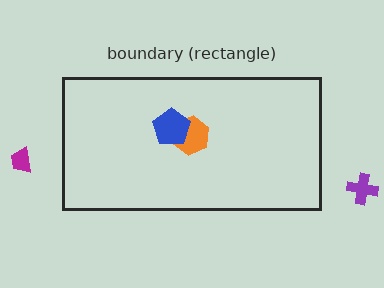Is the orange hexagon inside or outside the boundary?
Inside.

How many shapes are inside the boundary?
2 inside, 2 outside.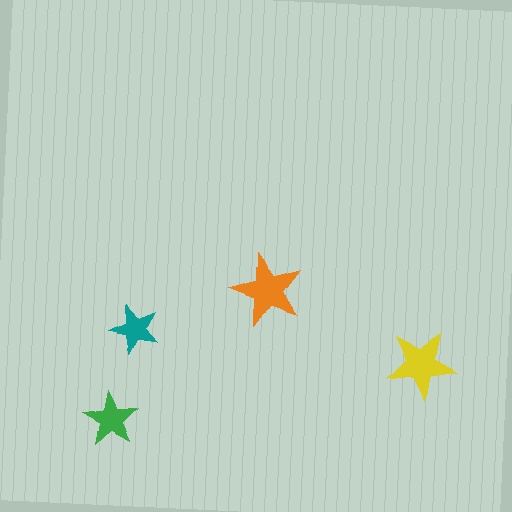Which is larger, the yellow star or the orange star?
The orange one.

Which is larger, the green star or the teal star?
The green one.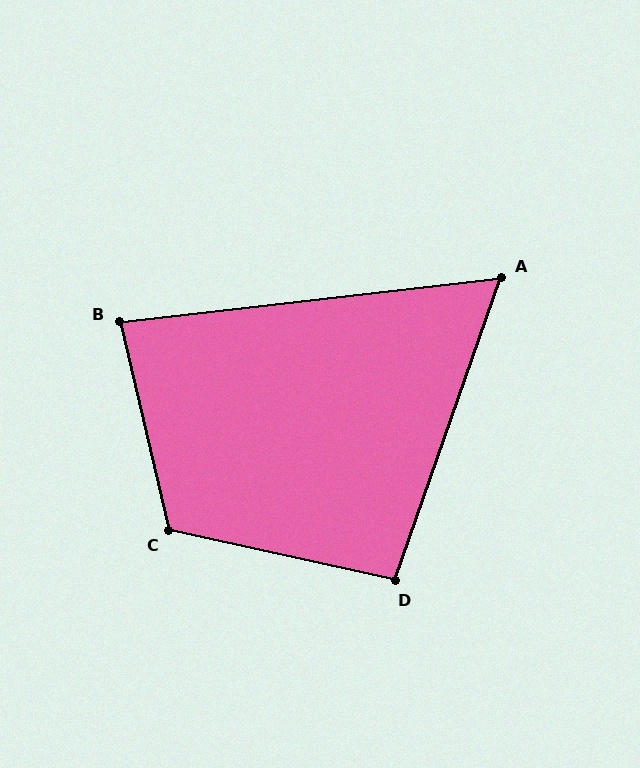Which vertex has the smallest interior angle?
A, at approximately 64 degrees.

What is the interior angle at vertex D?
Approximately 97 degrees (obtuse).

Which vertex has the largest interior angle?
C, at approximately 116 degrees.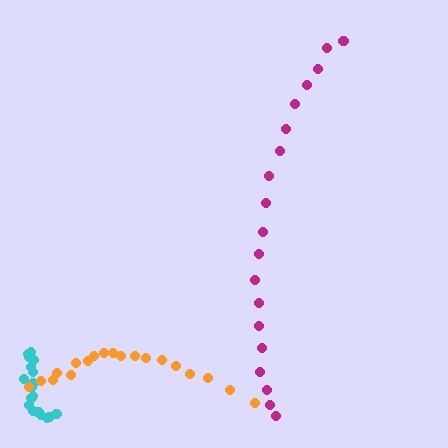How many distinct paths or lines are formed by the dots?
There are 3 distinct paths.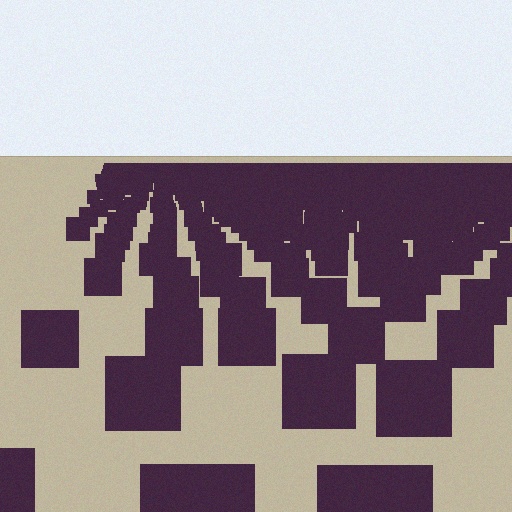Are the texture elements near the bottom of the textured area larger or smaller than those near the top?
Larger. Near the bottom, elements are closer to the viewer and appear at a bigger on-screen size.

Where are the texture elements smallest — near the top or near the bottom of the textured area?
Near the top.